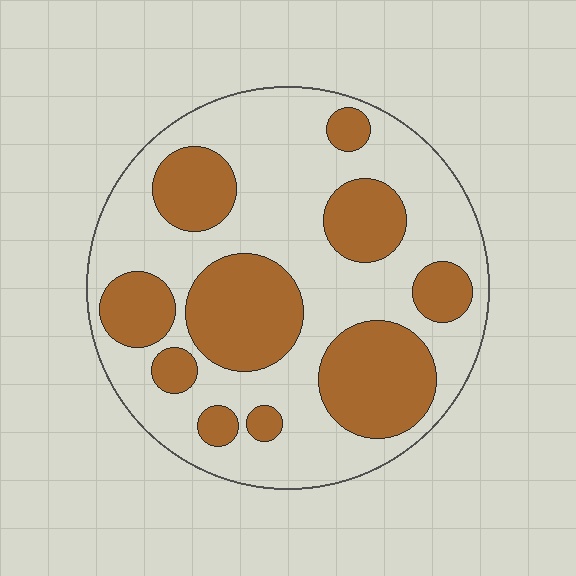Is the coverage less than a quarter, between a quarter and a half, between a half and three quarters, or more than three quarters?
Between a quarter and a half.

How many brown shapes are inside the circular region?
10.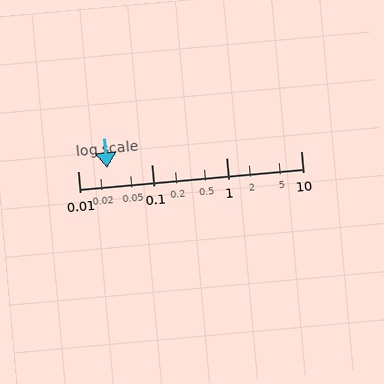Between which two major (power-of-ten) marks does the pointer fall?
The pointer is between 0.01 and 0.1.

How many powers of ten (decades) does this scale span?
The scale spans 3 decades, from 0.01 to 10.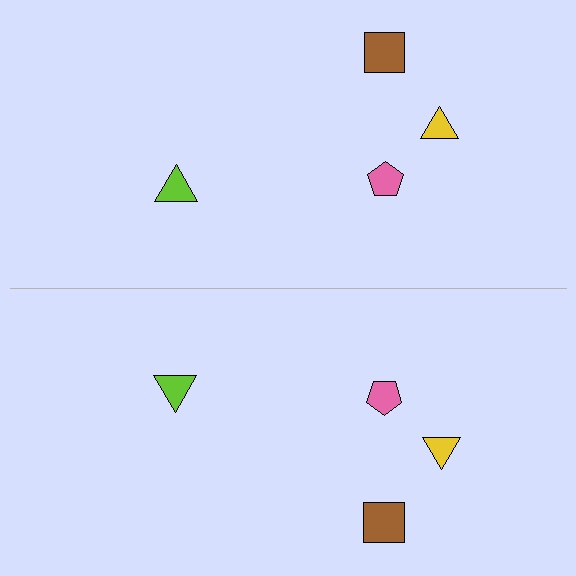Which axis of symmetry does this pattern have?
The pattern has a horizontal axis of symmetry running through the center of the image.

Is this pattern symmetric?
Yes, this pattern has bilateral (reflection) symmetry.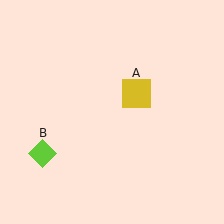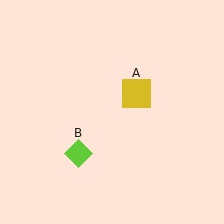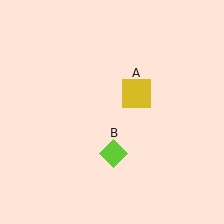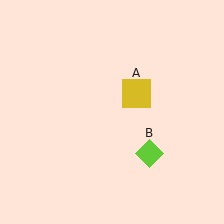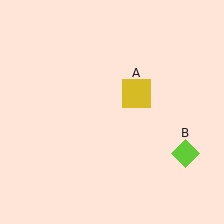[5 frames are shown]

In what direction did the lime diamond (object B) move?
The lime diamond (object B) moved right.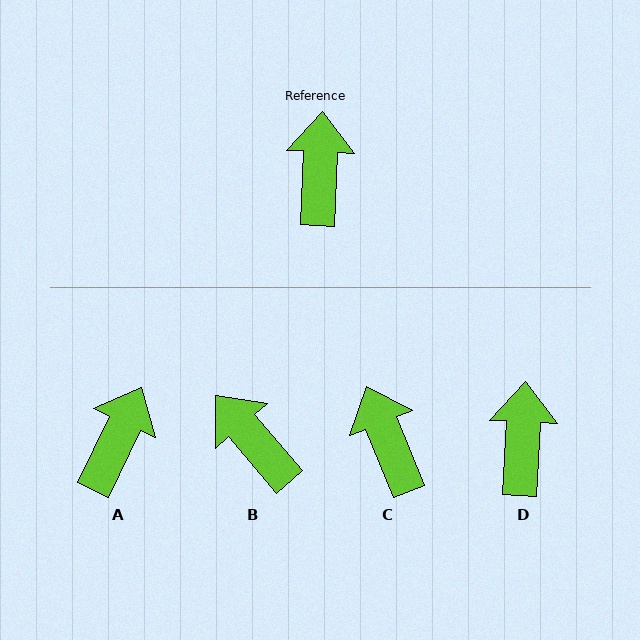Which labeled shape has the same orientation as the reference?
D.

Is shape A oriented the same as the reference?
No, it is off by about 22 degrees.